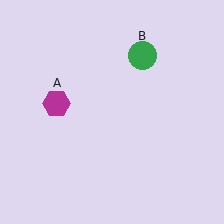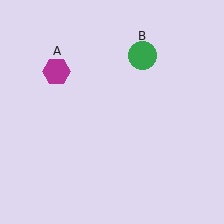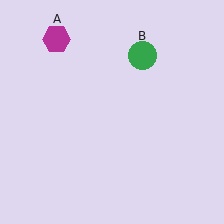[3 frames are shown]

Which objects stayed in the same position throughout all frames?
Green circle (object B) remained stationary.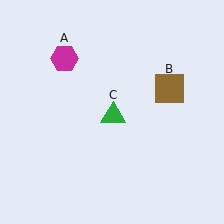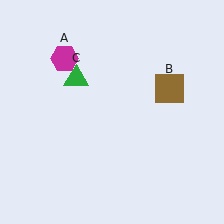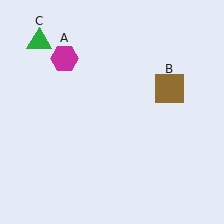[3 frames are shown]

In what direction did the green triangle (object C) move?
The green triangle (object C) moved up and to the left.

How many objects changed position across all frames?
1 object changed position: green triangle (object C).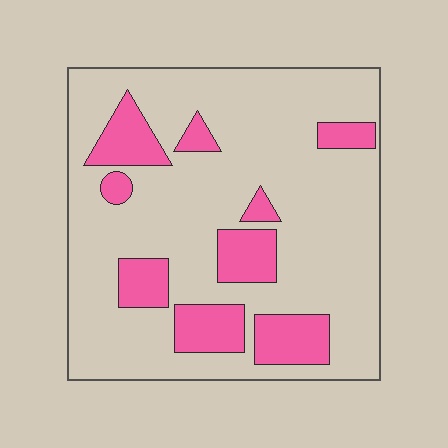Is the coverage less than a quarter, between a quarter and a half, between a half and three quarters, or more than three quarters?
Less than a quarter.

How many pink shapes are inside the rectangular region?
9.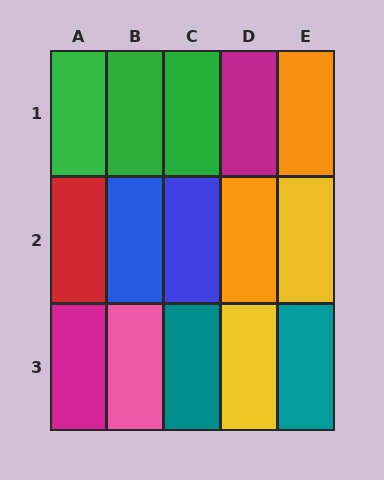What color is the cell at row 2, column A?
Red.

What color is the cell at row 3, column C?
Teal.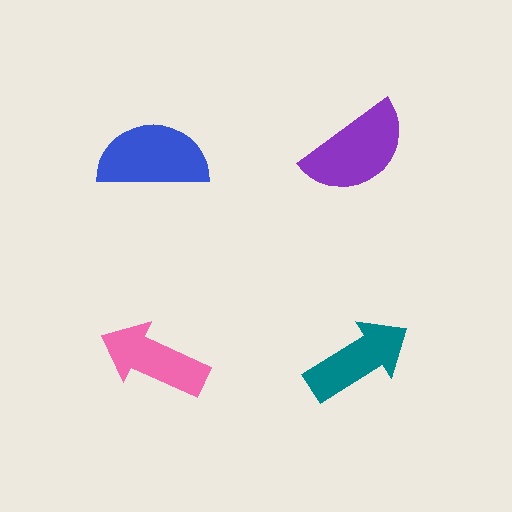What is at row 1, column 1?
A blue semicircle.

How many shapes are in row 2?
2 shapes.